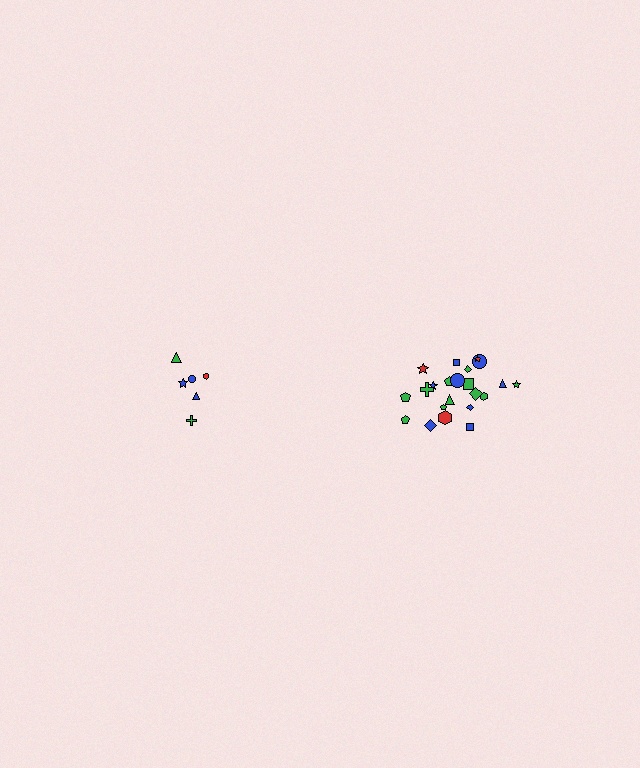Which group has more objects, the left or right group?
The right group.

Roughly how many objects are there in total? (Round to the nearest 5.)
Roughly 30 objects in total.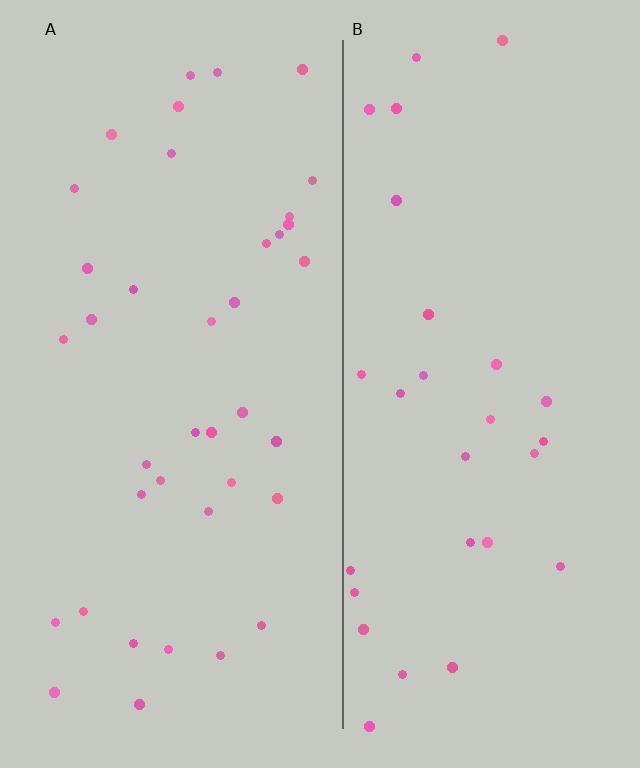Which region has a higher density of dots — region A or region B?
A (the left).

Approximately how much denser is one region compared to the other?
Approximately 1.3× — region A over region B.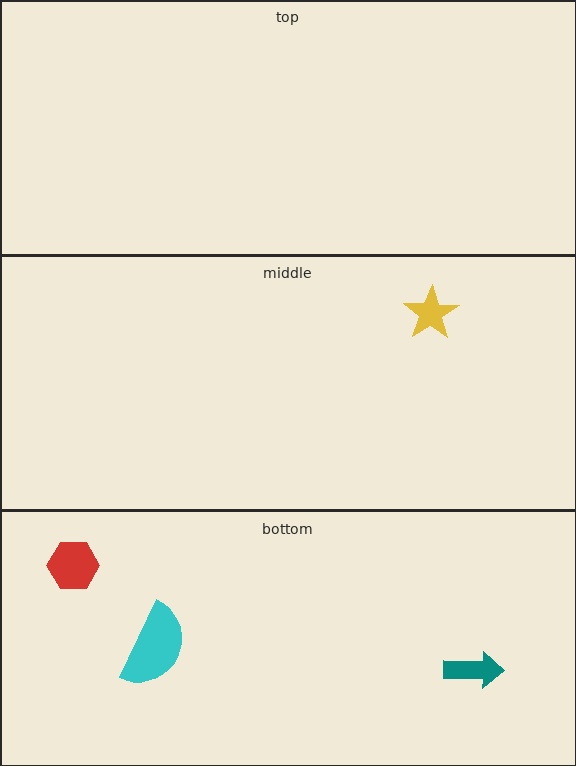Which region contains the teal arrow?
The bottom region.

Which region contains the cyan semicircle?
The bottom region.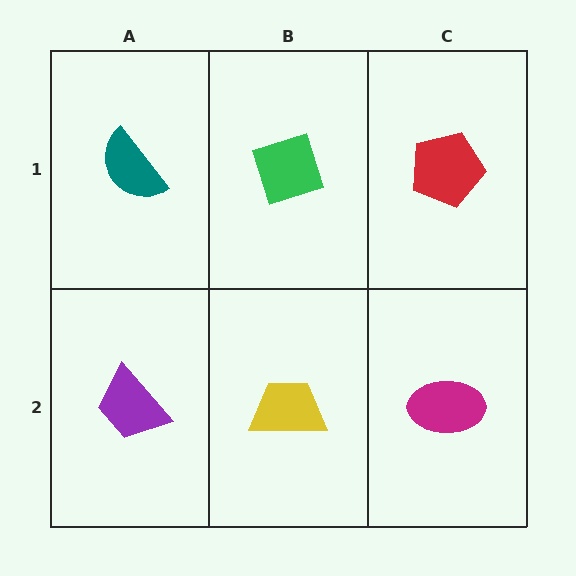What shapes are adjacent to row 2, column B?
A green diamond (row 1, column B), a purple trapezoid (row 2, column A), a magenta ellipse (row 2, column C).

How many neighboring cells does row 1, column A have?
2.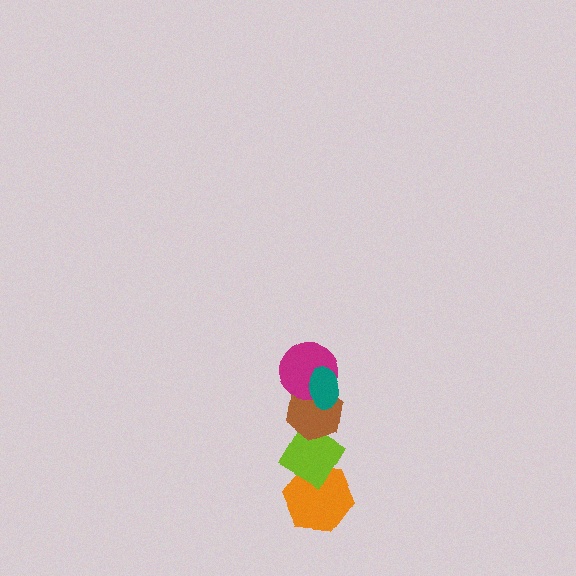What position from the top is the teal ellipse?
The teal ellipse is 1st from the top.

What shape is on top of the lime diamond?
The brown hexagon is on top of the lime diamond.